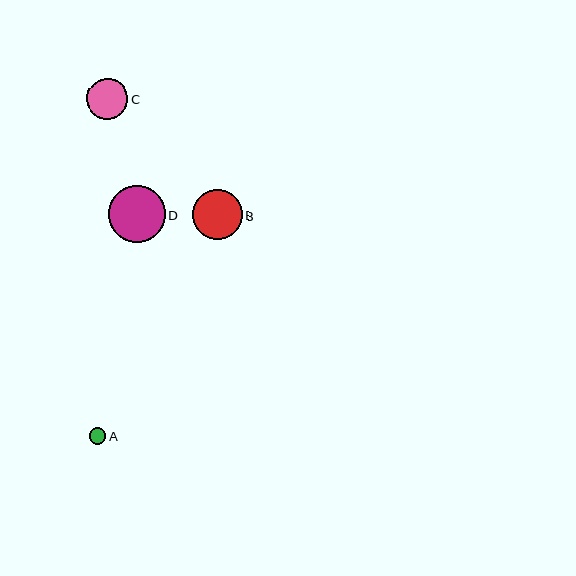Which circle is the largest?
Circle D is the largest with a size of approximately 57 pixels.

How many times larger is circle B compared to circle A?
Circle B is approximately 3.1 times the size of circle A.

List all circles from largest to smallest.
From largest to smallest: D, B, C, A.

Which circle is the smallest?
Circle A is the smallest with a size of approximately 16 pixels.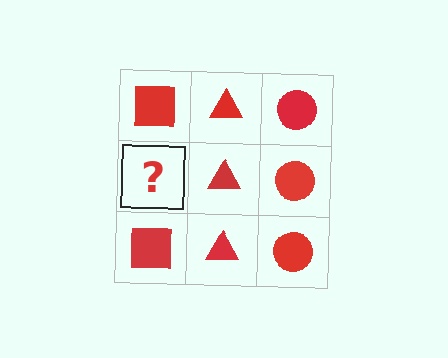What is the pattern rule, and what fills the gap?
The rule is that each column has a consistent shape. The gap should be filled with a red square.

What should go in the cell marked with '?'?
The missing cell should contain a red square.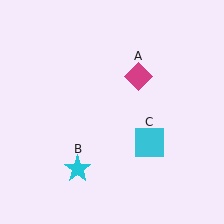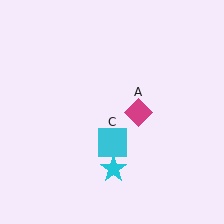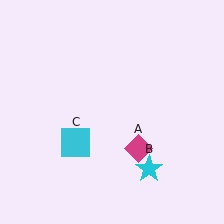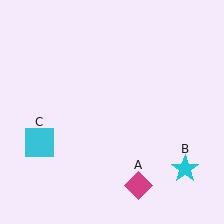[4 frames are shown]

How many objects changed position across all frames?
3 objects changed position: magenta diamond (object A), cyan star (object B), cyan square (object C).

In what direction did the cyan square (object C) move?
The cyan square (object C) moved left.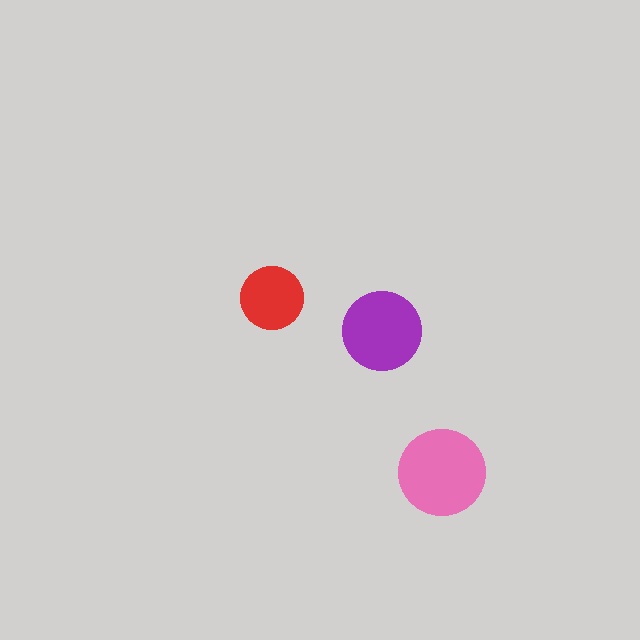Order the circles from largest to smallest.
the pink one, the purple one, the red one.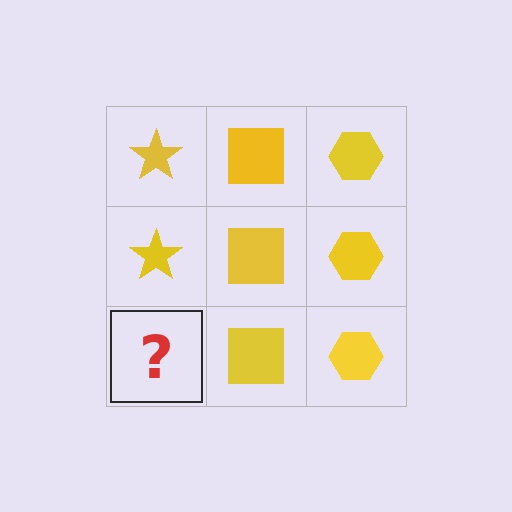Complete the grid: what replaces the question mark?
The question mark should be replaced with a yellow star.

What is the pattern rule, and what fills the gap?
The rule is that each column has a consistent shape. The gap should be filled with a yellow star.